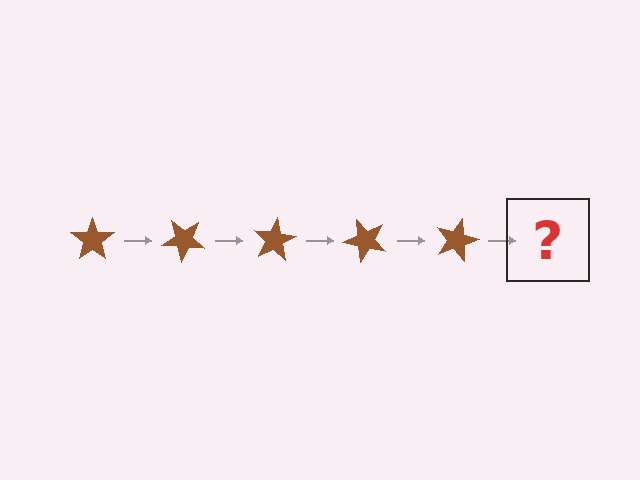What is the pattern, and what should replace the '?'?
The pattern is that the star rotates 40 degrees each step. The '?' should be a brown star rotated 200 degrees.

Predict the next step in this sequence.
The next step is a brown star rotated 200 degrees.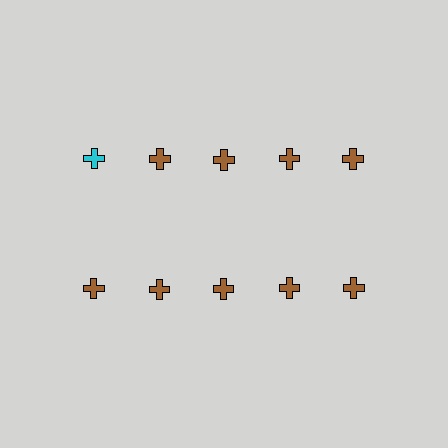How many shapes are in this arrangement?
There are 10 shapes arranged in a grid pattern.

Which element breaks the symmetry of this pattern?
The cyan cross in the top row, leftmost column breaks the symmetry. All other shapes are brown crosses.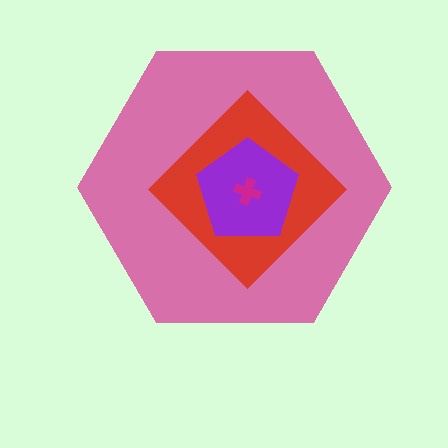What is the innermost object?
The magenta cross.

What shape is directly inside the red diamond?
The purple pentagon.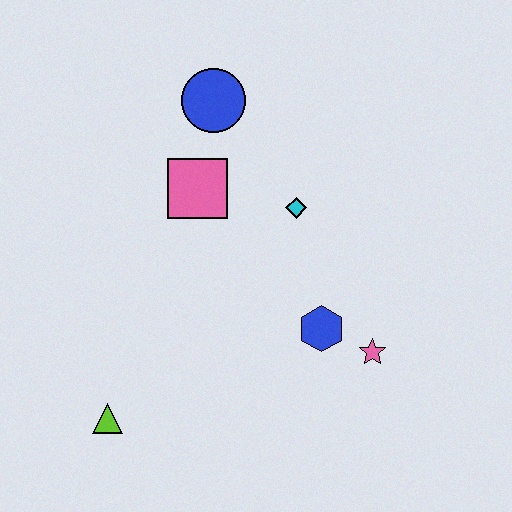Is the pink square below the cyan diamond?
No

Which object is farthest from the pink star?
The blue circle is farthest from the pink star.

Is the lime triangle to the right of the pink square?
No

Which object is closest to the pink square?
The blue circle is closest to the pink square.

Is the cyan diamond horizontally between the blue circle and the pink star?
Yes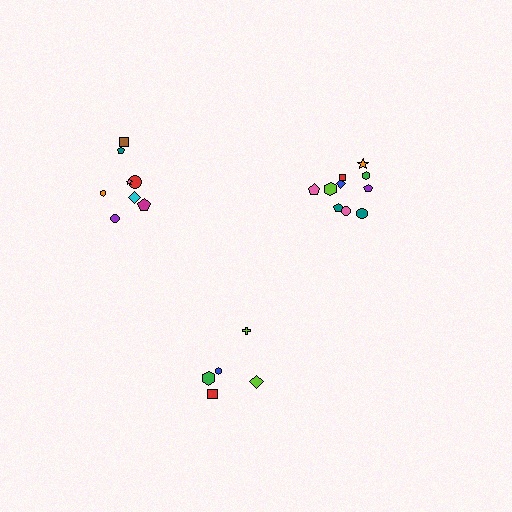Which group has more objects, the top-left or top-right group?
The top-right group.